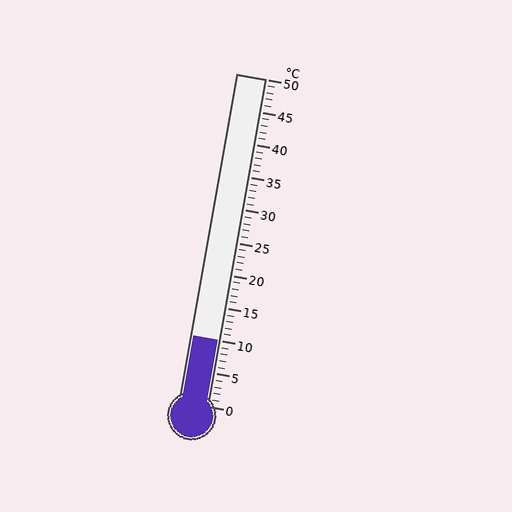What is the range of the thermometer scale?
The thermometer scale ranges from 0°C to 50°C.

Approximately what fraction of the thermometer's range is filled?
The thermometer is filled to approximately 20% of its range.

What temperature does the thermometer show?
The thermometer shows approximately 10°C.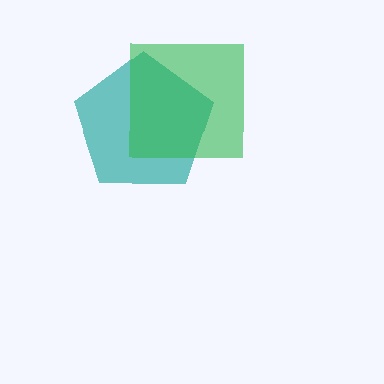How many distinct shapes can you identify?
There are 2 distinct shapes: a teal pentagon, a green square.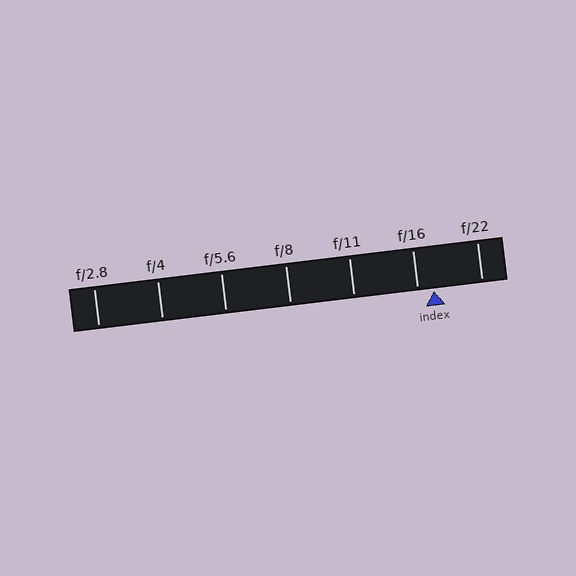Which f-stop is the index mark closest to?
The index mark is closest to f/16.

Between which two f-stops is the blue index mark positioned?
The index mark is between f/16 and f/22.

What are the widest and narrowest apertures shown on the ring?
The widest aperture shown is f/2.8 and the narrowest is f/22.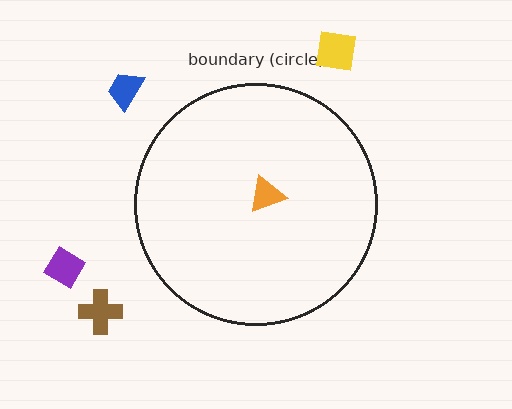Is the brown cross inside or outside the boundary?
Outside.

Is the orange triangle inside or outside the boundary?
Inside.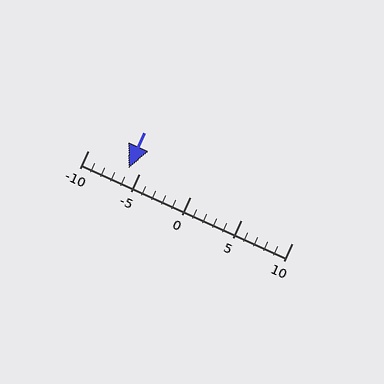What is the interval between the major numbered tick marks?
The major tick marks are spaced 5 units apart.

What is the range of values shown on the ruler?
The ruler shows values from -10 to 10.